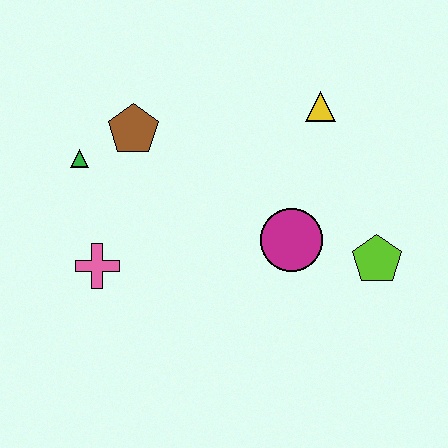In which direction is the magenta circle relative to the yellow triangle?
The magenta circle is below the yellow triangle.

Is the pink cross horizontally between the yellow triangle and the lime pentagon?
No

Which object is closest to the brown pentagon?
The green triangle is closest to the brown pentagon.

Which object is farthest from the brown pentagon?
The lime pentagon is farthest from the brown pentagon.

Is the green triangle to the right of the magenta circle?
No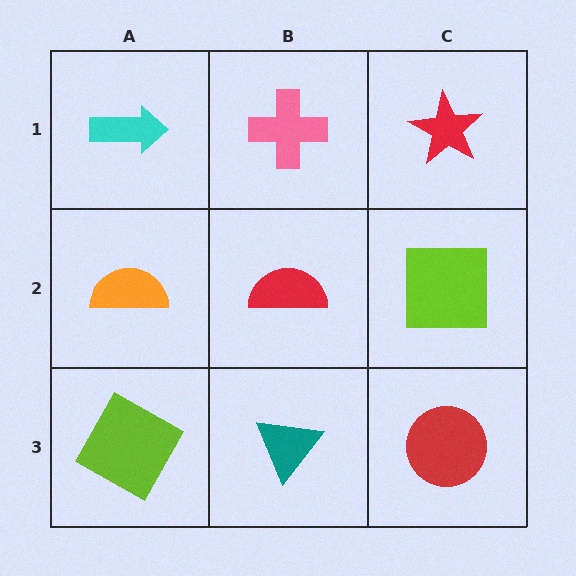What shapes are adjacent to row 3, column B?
A red semicircle (row 2, column B), a lime square (row 3, column A), a red circle (row 3, column C).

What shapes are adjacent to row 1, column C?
A lime square (row 2, column C), a pink cross (row 1, column B).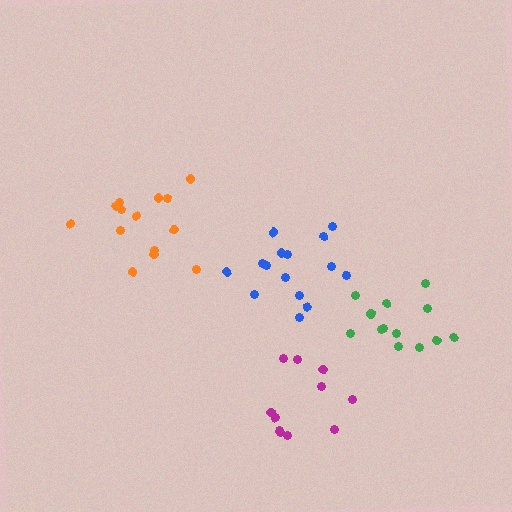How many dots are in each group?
Group 1: 15 dots, Group 2: 14 dots, Group 3: 13 dots, Group 4: 11 dots (53 total).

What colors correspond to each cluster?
The clusters are colored: blue, orange, green, magenta.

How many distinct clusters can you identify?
There are 4 distinct clusters.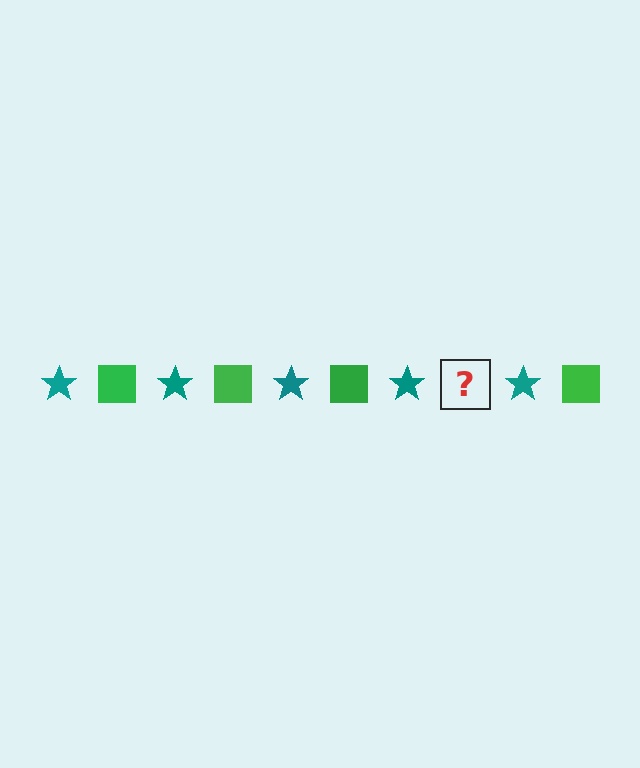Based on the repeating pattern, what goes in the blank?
The blank should be a green square.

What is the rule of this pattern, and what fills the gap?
The rule is that the pattern alternates between teal star and green square. The gap should be filled with a green square.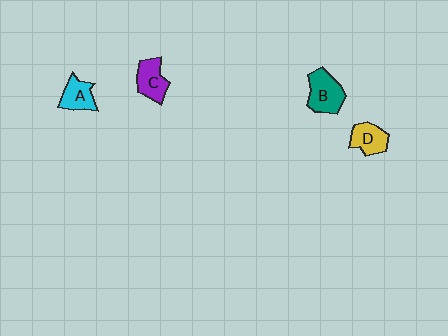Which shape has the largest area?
Shape B (teal).